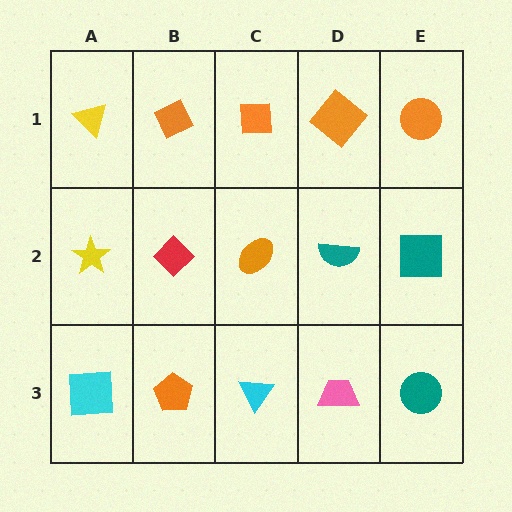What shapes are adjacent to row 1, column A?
A yellow star (row 2, column A), an orange diamond (row 1, column B).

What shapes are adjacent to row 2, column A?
A yellow triangle (row 1, column A), a cyan square (row 3, column A), a red diamond (row 2, column B).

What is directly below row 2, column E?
A teal circle.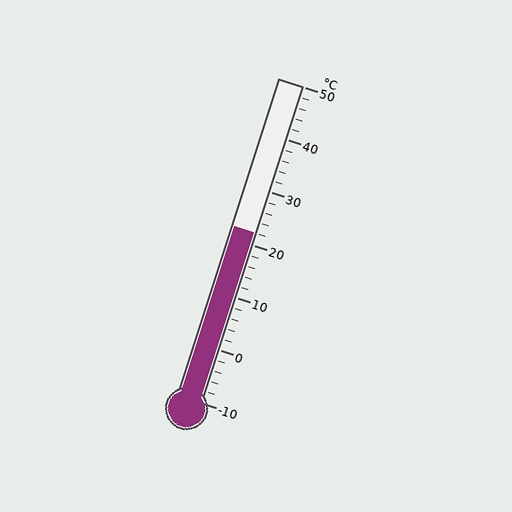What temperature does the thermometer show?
The thermometer shows approximately 22°C.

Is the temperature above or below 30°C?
The temperature is below 30°C.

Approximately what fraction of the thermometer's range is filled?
The thermometer is filled to approximately 55% of its range.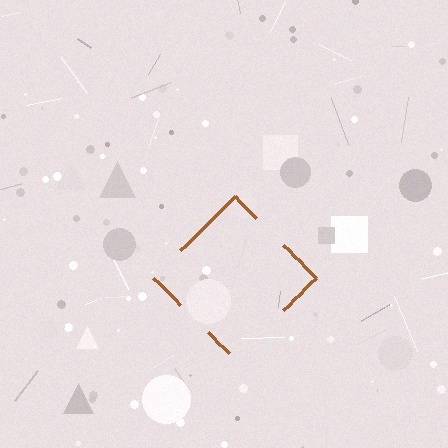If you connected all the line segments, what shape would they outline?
They would outline a diamond.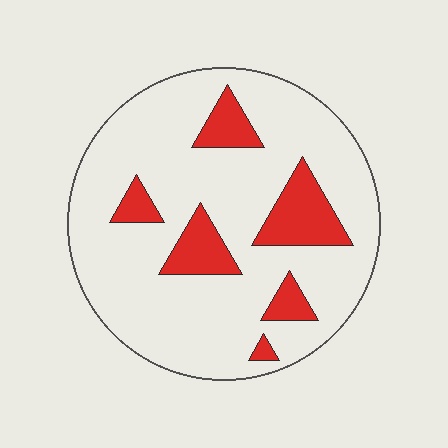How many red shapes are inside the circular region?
6.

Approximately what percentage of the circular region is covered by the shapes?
Approximately 20%.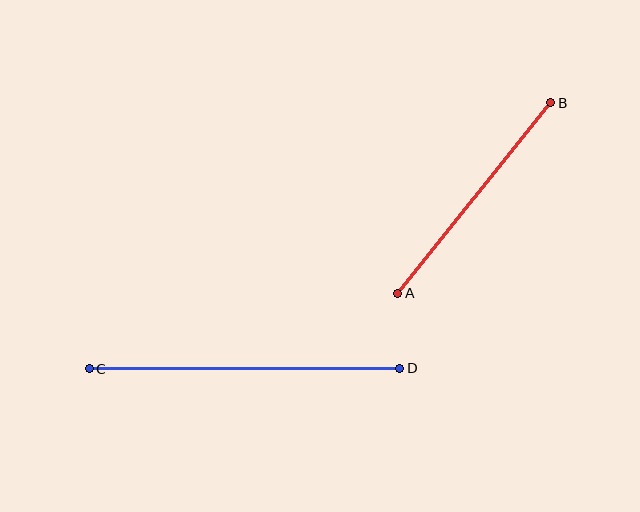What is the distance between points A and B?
The distance is approximately 244 pixels.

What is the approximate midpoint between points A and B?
The midpoint is at approximately (474, 198) pixels.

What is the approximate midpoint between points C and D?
The midpoint is at approximately (244, 369) pixels.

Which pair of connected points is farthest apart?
Points C and D are farthest apart.